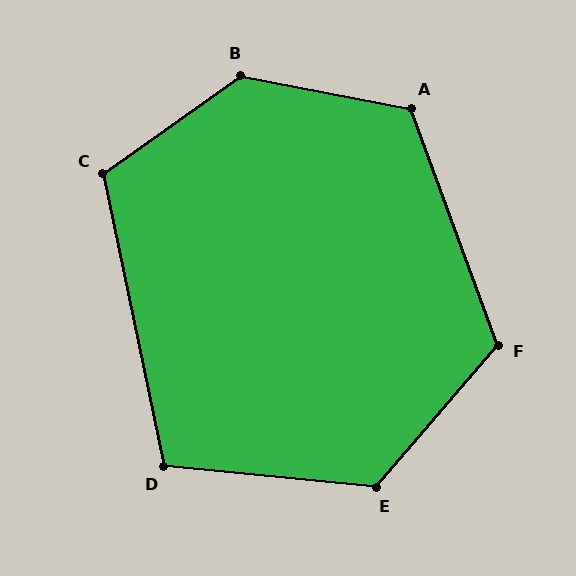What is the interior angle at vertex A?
Approximately 121 degrees (obtuse).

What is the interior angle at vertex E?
Approximately 125 degrees (obtuse).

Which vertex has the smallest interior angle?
D, at approximately 107 degrees.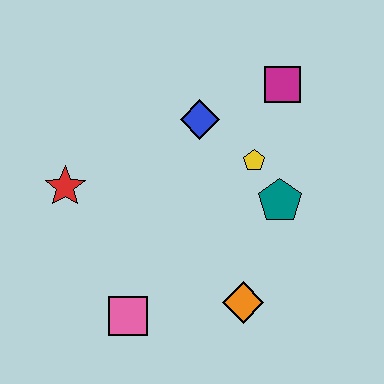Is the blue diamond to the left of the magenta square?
Yes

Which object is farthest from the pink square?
The magenta square is farthest from the pink square.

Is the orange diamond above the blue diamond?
No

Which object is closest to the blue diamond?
The yellow pentagon is closest to the blue diamond.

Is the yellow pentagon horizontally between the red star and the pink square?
No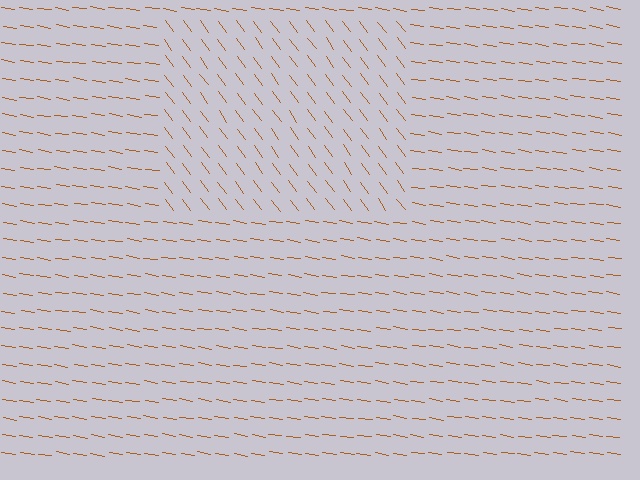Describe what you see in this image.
The image is filled with small brown line segments. A rectangle region in the image has lines oriented differently from the surrounding lines, creating a visible texture boundary.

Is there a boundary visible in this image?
Yes, there is a texture boundary formed by a change in line orientation.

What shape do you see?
I see a rectangle.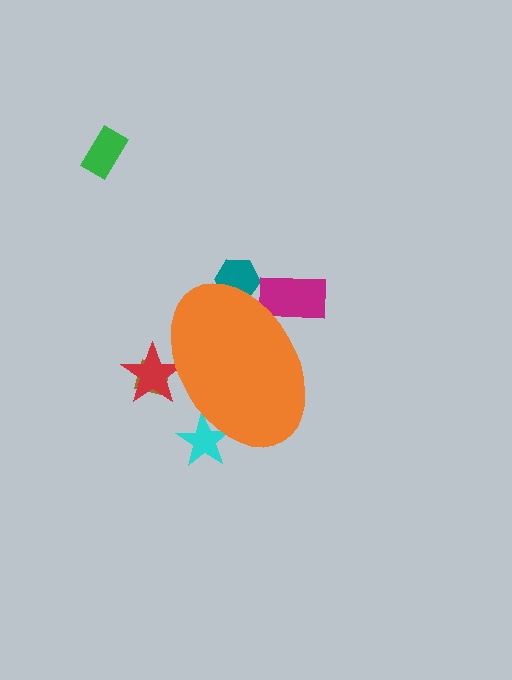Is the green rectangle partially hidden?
No, the green rectangle is fully visible.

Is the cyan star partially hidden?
Yes, the cyan star is partially hidden behind the orange ellipse.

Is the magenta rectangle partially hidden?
Yes, the magenta rectangle is partially hidden behind the orange ellipse.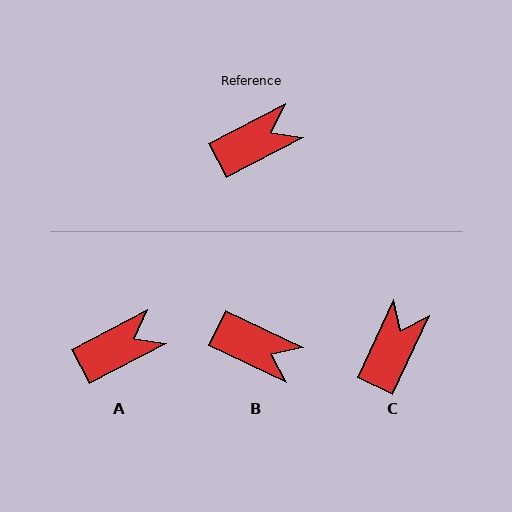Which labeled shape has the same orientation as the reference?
A.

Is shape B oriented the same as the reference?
No, it is off by about 53 degrees.